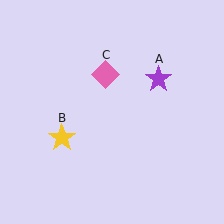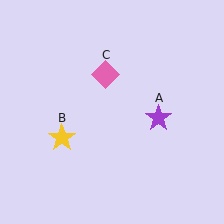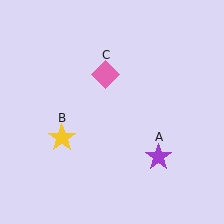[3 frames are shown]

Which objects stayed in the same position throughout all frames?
Yellow star (object B) and pink diamond (object C) remained stationary.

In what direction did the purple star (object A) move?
The purple star (object A) moved down.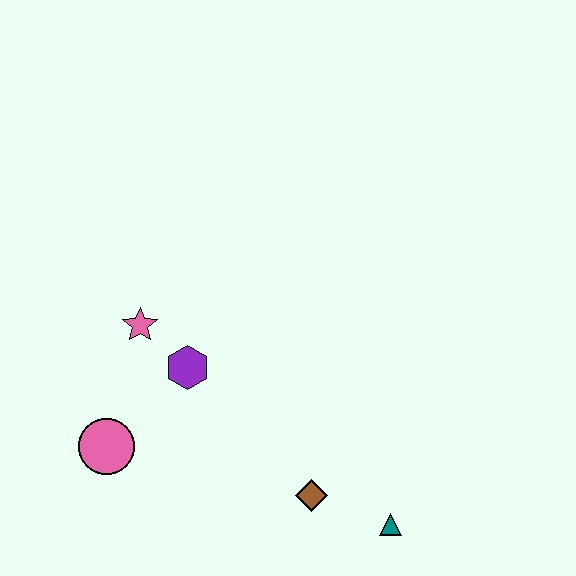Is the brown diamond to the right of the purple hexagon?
Yes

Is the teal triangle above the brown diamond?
No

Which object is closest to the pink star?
The purple hexagon is closest to the pink star.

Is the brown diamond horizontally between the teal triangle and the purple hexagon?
Yes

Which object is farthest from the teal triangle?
The pink star is farthest from the teal triangle.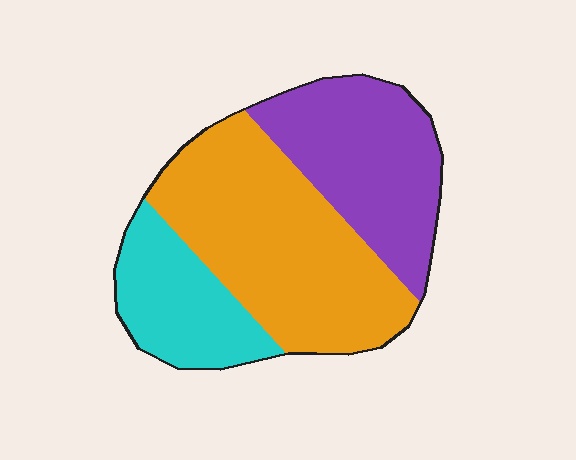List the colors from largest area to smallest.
From largest to smallest: orange, purple, cyan.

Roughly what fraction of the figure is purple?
Purple covers about 30% of the figure.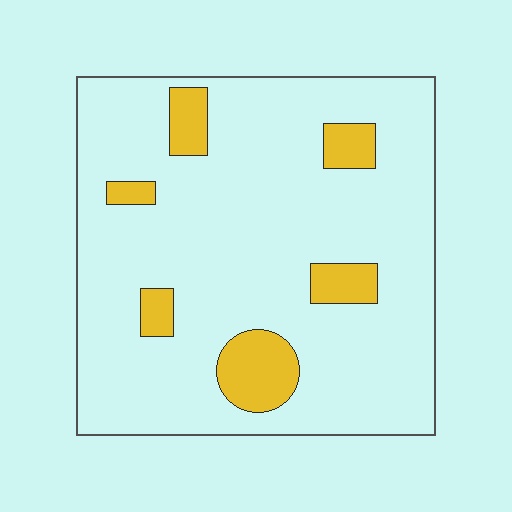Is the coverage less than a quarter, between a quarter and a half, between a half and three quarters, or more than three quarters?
Less than a quarter.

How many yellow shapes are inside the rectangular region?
6.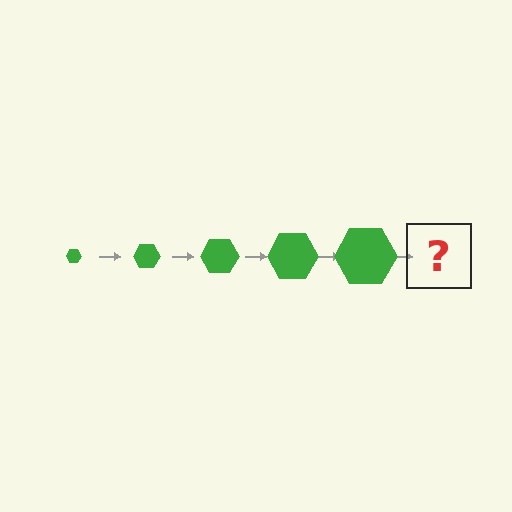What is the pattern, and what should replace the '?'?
The pattern is that the hexagon gets progressively larger each step. The '?' should be a green hexagon, larger than the previous one.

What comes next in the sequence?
The next element should be a green hexagon, larger than the previous one.